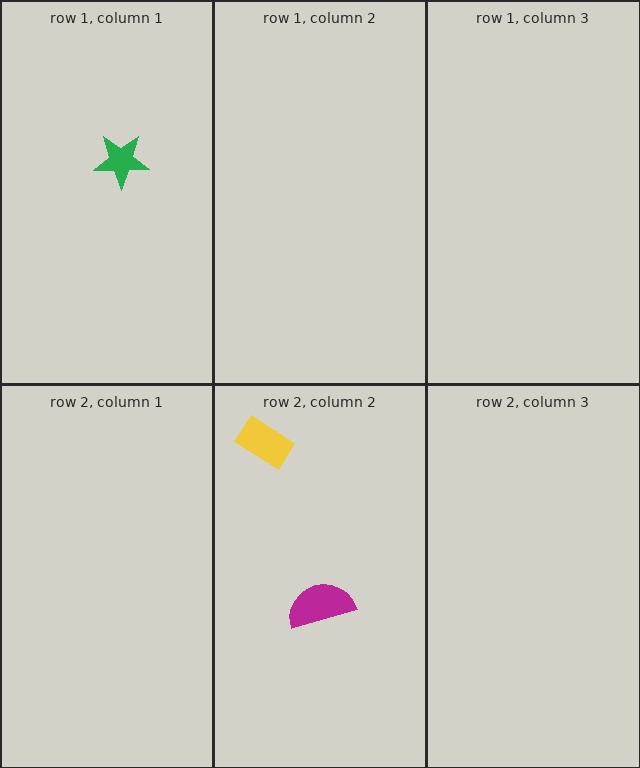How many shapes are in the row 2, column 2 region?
2.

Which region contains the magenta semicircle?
The row 2, column 2 region.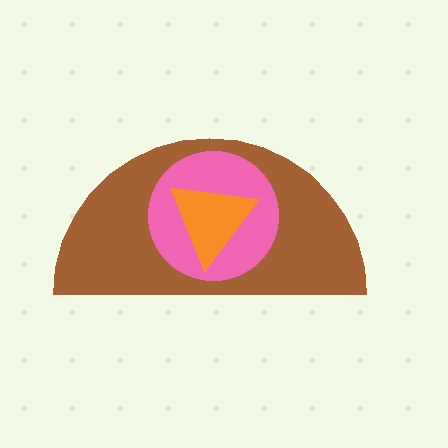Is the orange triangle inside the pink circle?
Yes.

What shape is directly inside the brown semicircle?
The pink circle.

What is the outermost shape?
The brown semicircle.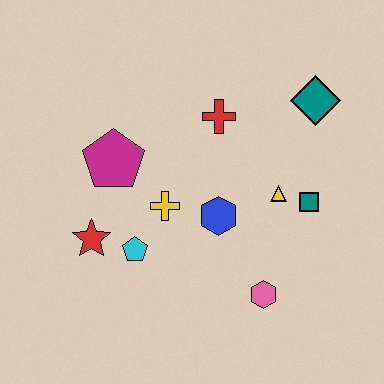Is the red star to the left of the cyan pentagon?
Yes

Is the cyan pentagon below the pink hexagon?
No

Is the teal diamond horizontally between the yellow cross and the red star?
No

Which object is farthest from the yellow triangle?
The red star is farthest from the yellow triangle.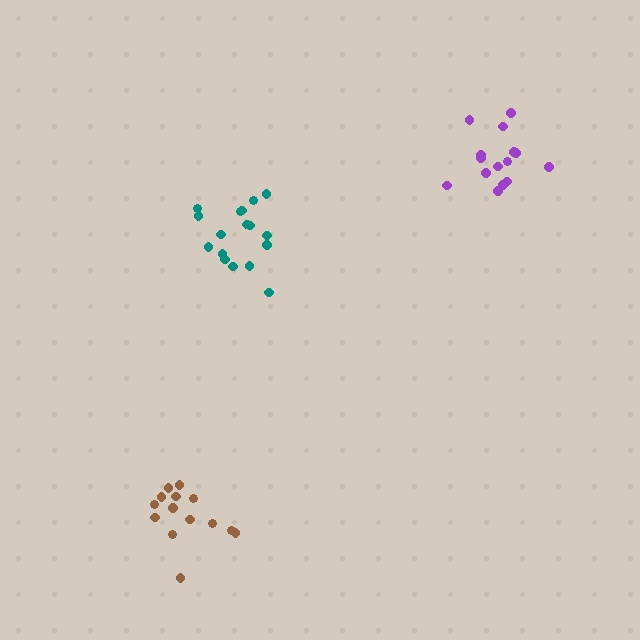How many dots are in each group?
Group 1: 14 dots, Group 2: 17 dots, Group 3: 15 dots (46 total).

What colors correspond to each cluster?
The clusters are colored: brown, teal, purple.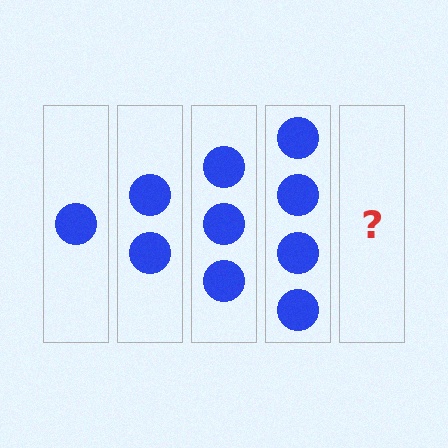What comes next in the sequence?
The next element should be 5 circles.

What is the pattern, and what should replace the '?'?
The pattern is that each step adds one more circle. The '?' should be 5 circles.